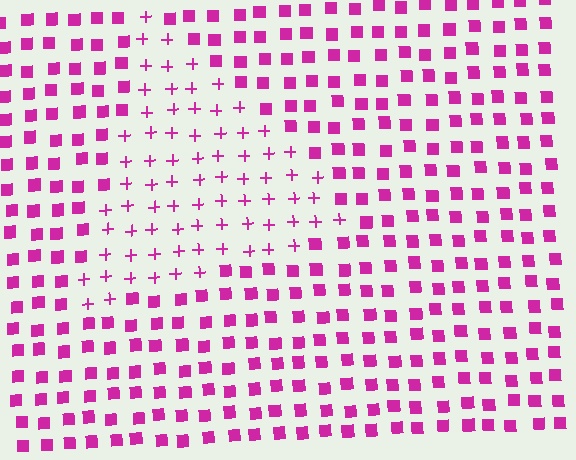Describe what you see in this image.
The image is filled with small magenta elements arranged in a uniform grid. A triangle-shaped region contains plus signs, while the surrounding area contains squares. The boundary is defined purely by the change in element shape.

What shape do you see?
I see a triangle.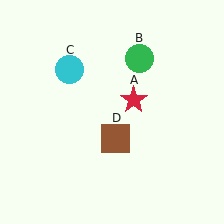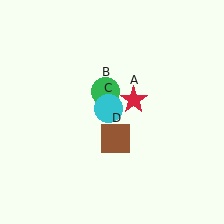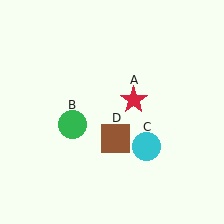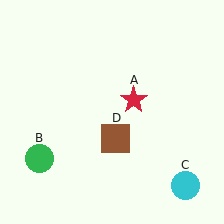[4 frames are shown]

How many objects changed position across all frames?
2 objects changed position: green circle (object B), cyan circle (object C).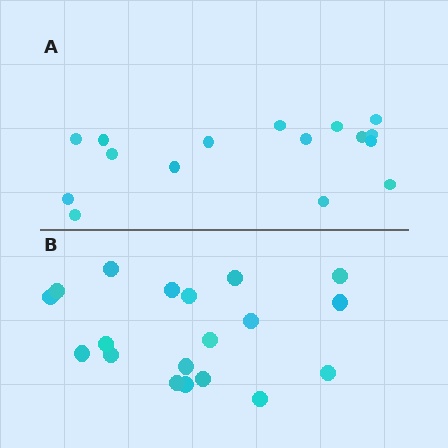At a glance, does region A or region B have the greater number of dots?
Region B (the bottom region) has more dots.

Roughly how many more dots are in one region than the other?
Region B has just a few more — roughly 2 or 3 more dots than region A.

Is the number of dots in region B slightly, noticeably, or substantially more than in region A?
Region B has only slightly more — the two regions are fairly close. The ratio is roughly 1.2 to 1.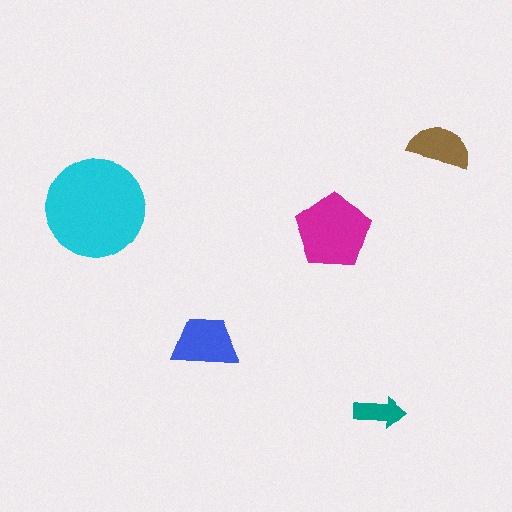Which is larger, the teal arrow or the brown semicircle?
The brown semicircle.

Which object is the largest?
The cyan circle.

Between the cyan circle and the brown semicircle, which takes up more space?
The cyan circle.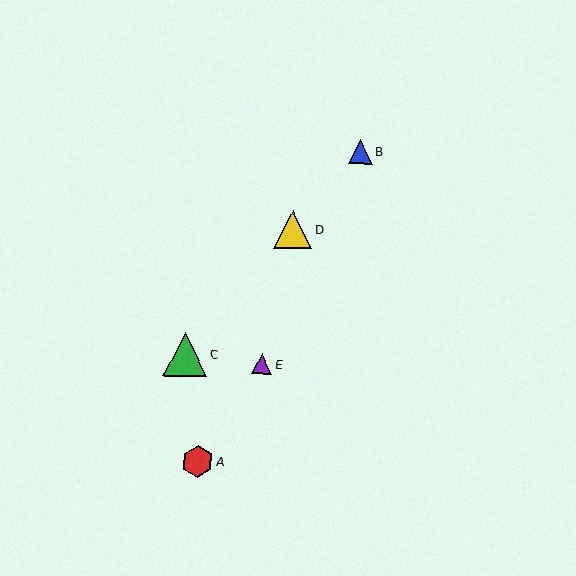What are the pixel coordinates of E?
Object E is at (262, 364).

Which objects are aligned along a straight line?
Objects B, C, D are aligned along a straight line.